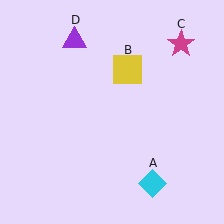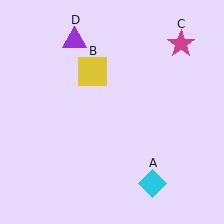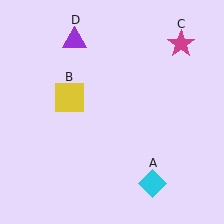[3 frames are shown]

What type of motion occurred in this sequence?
The yellow square (object B) rotated counterclockwise around the center of the scene.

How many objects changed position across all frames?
1 object changed position: yellow square (object B).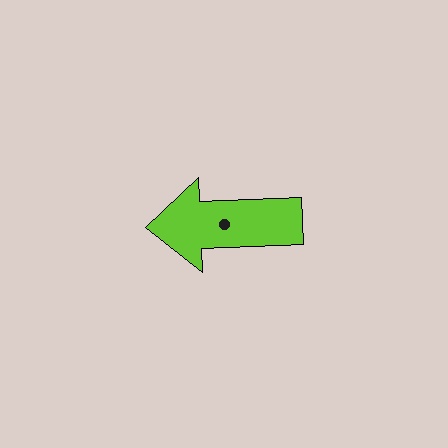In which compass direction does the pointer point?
West.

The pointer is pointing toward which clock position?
Roughly 9 o'clock.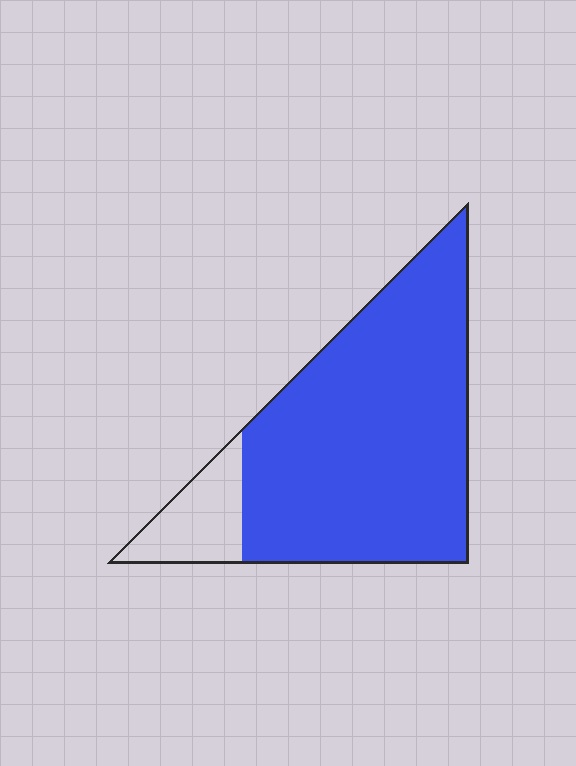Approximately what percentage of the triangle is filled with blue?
Approximately 85%.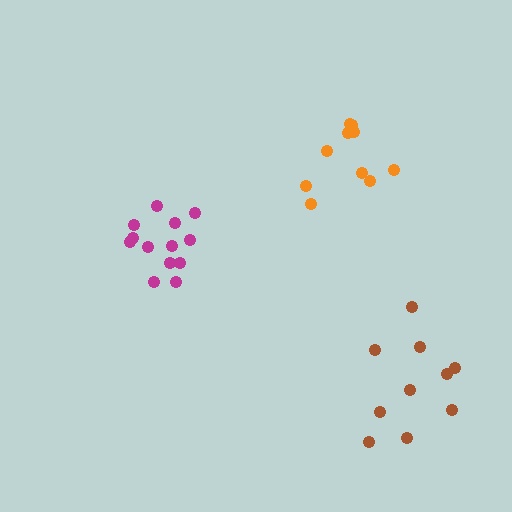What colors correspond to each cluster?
The clusters are colored: magenta, brown, orange.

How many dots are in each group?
Group 1: 13 dots, Group 2: 10 dots, Group 3: 10 dots (33 total).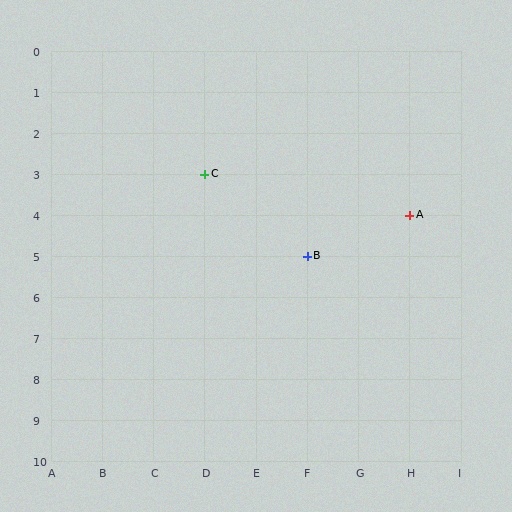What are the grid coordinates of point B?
Point B is at grid coordinates (F, 5).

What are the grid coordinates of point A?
Point A is at grid coordinates (H, 4).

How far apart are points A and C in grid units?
Points A and C are 4 columns and 1 row apart (about 4.1 grid units diagonally).